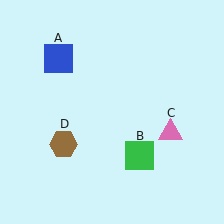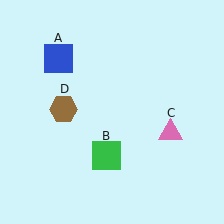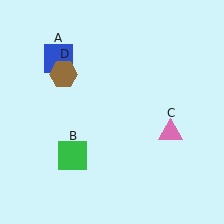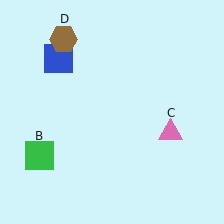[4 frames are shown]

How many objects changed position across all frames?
2 objects changed position: green square (object B), brown hexagon (object D).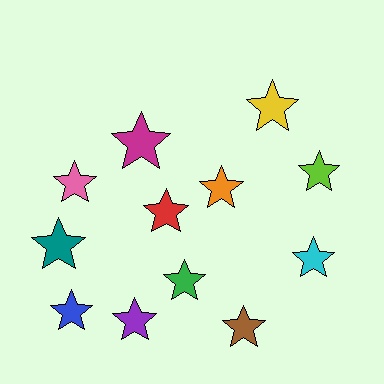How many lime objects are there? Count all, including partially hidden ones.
There is 1 lime object.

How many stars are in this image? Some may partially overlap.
There are 12 stars.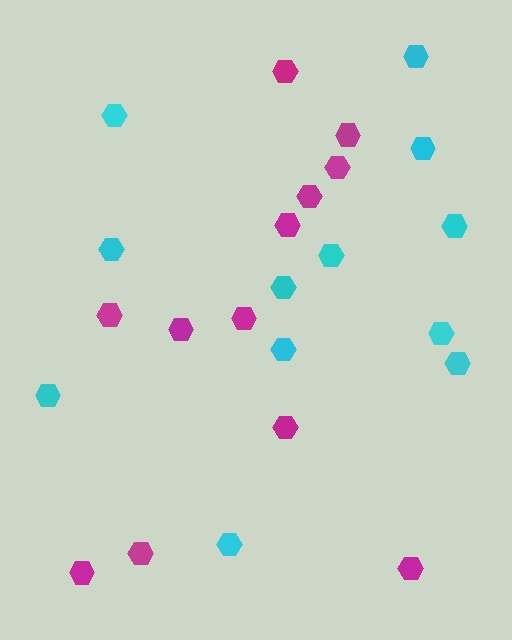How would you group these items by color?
There are 2 groups: one group of magenta hexagons (12) and one group of cyan hexagons (12).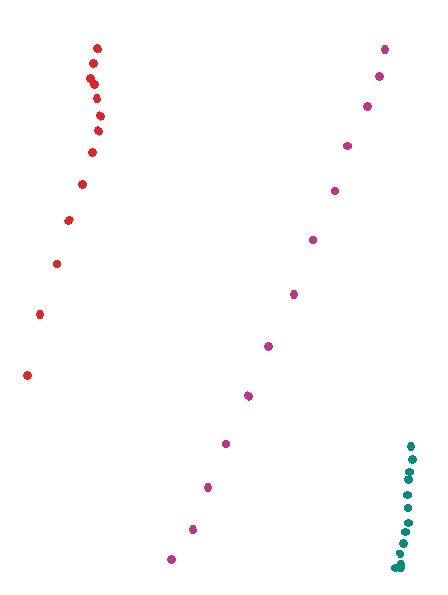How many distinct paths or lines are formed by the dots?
There are 3 distinct paths.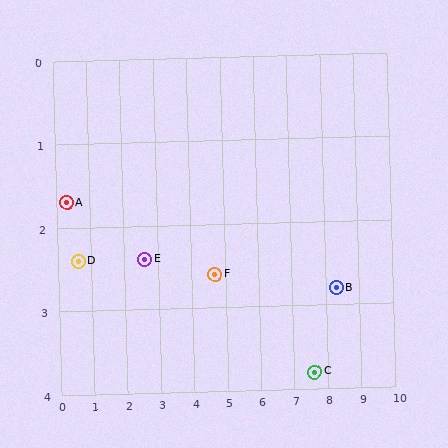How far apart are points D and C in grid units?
Points D and C are about 7.1 grid units apart.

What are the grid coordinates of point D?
Point D is at approximately (0.6, 2.4).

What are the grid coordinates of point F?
Point F is at approximately (4.7, 2.6).